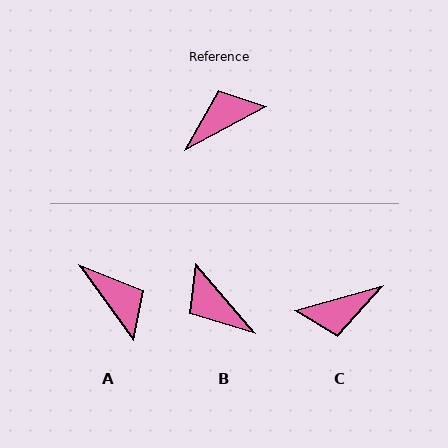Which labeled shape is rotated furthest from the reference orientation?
C, about 168 degrees away.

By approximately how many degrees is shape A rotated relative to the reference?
Approximately 83 degrees clockwise.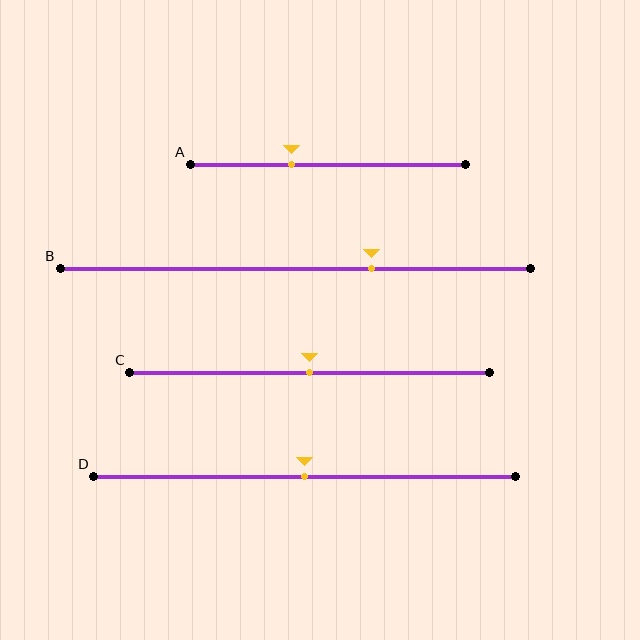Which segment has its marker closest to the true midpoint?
Segment C has its marker closest to the true midpoint.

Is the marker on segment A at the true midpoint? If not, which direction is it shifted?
No, the marker on segment A is shifted to the left by about 13% of the segment length.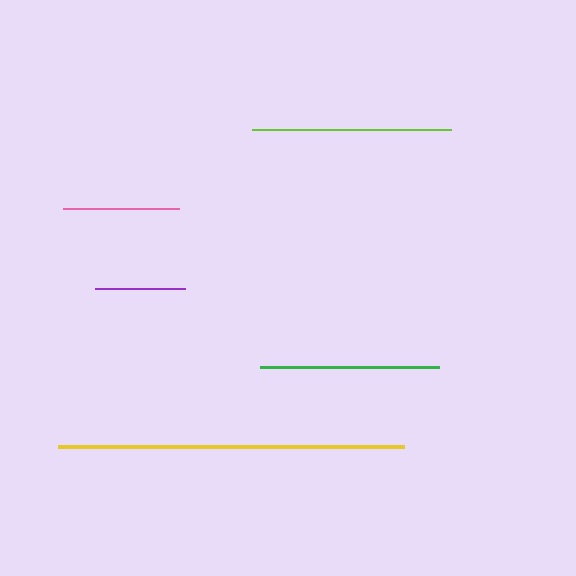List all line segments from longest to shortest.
From longest to shortest: yellow, lime, green, pink, purple.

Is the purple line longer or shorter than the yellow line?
The yellow line is longer than the purple line.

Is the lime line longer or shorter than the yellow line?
The yellow line is longer than the lime line.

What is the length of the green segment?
The green segment is approximately 178 pixels long.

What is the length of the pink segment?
The pink segment is approximately 116 pixels long.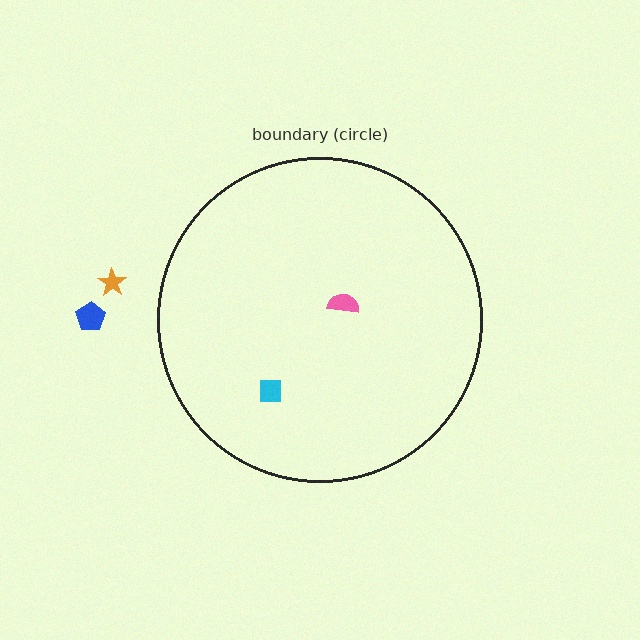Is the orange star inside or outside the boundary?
Outside.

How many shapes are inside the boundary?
2 inside, 2 outside.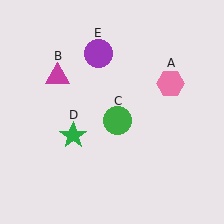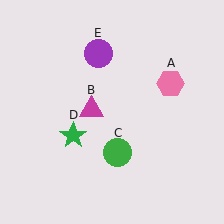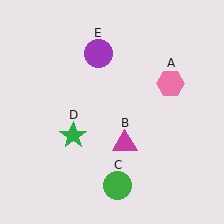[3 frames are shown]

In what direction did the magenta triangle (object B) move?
The magenta triangle (object B) moved down and to the right.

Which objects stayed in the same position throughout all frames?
Pink hexagon (object A) and green star (object D) and purple circle (object E) remained stationary.